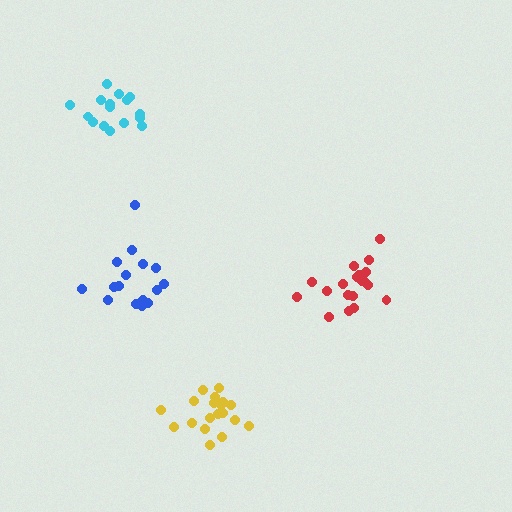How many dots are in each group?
Group 1: 19 dots, Group 2: 16 dots, Group 3: 16 dots, Group 4: 19 dots (70 total).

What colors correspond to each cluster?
The clusters are colored: yellow, cyan, blue, red.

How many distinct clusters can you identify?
There are 4 distinct clusters.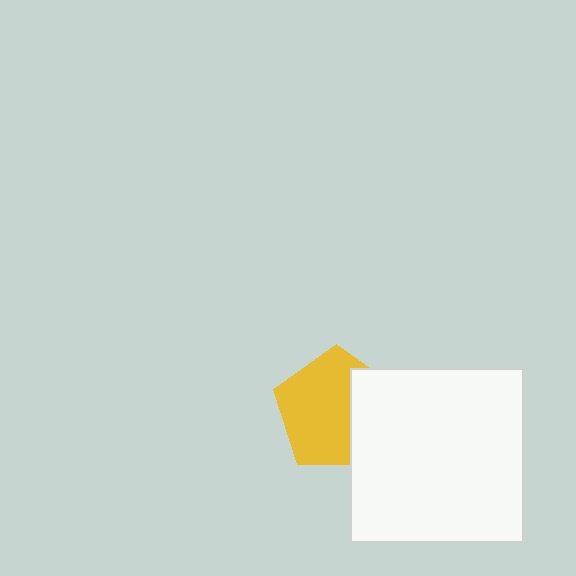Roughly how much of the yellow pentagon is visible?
Most of it is visible (roughly 66%).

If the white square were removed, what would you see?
You would see the complete yellow pentagon.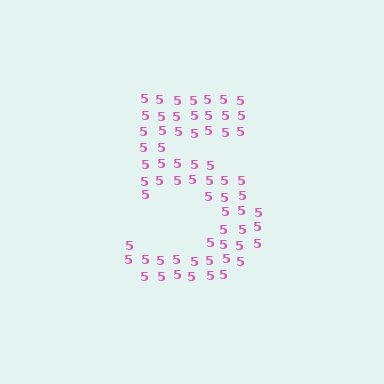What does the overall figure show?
The overall figure shows the digit 5.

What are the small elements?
The small elements are digit 5's.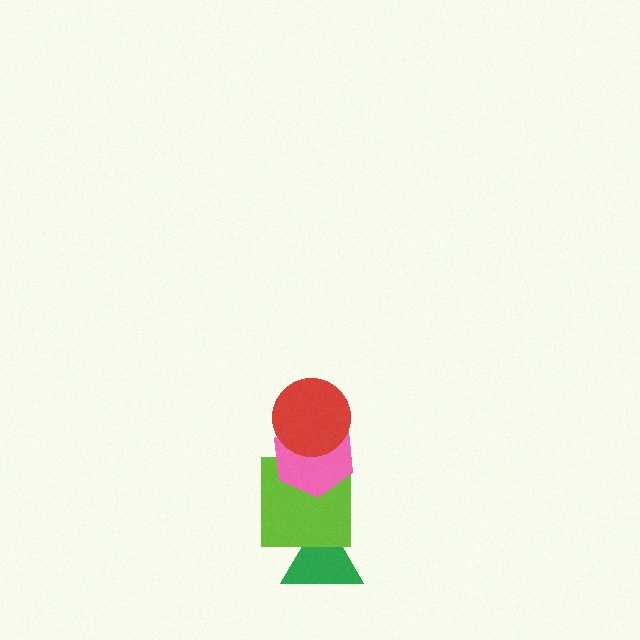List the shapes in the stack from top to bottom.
From top to bottom: the red circle, the pink hexagon, the lime square, the green triangle.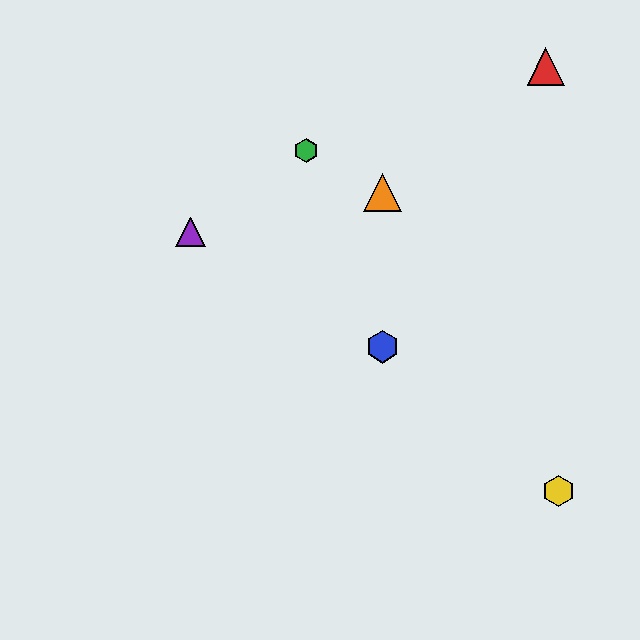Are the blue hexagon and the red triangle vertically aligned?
No, the blue hexagon is at x≈383 and the red triangle is at x≈546.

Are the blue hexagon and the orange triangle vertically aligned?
Yes, both are at x≈383.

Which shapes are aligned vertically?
The blue hexagon, the orange triangle are aligned vertically.